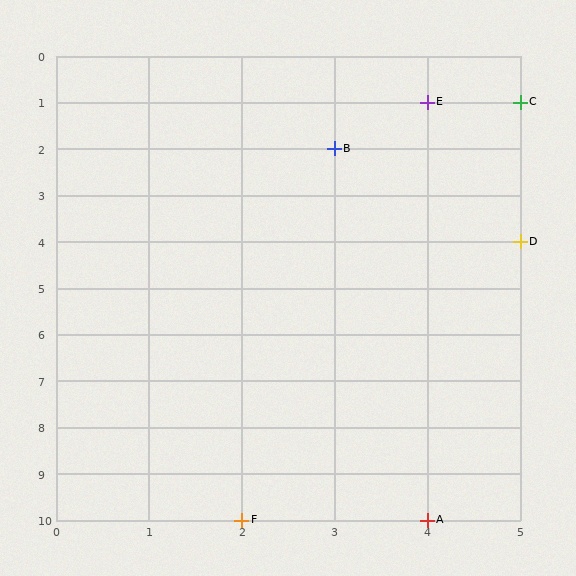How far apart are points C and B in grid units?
Points C and B are 2 columns and 1 row apart (about 2.2 grid units diagonally).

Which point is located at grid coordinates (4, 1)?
Point E is at (4, 1).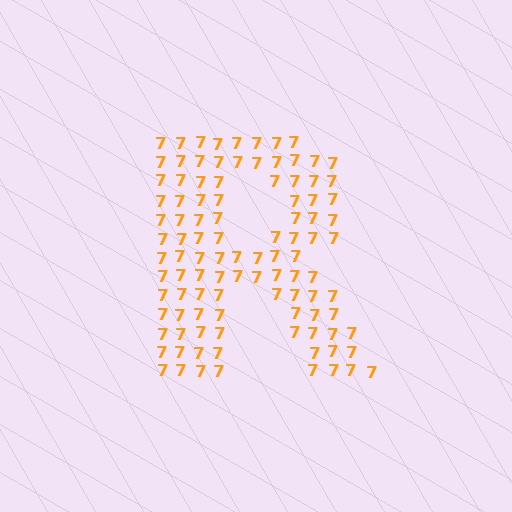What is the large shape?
The large shape is the letter R.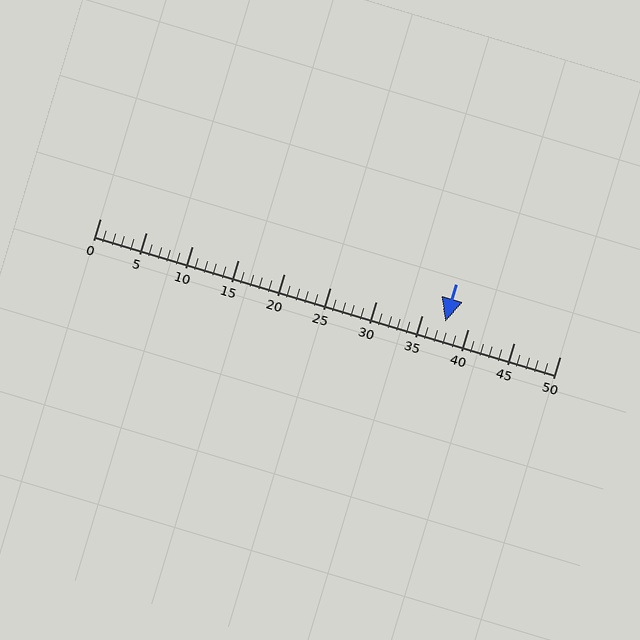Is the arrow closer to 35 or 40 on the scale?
The arrow is closer to 40.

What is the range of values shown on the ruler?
The ruler shows values from 0 to 50.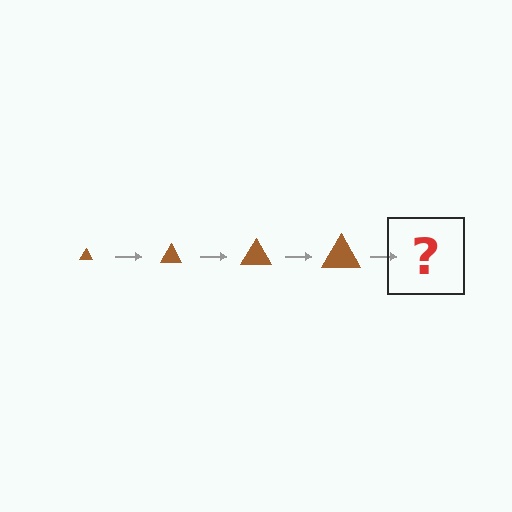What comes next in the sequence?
The next element should be a brown triangle, larger than the previous one.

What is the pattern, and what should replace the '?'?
The pattern is that the triangle gets progressively larger each step. The '?' should be a brown triangle, larger than the previous one.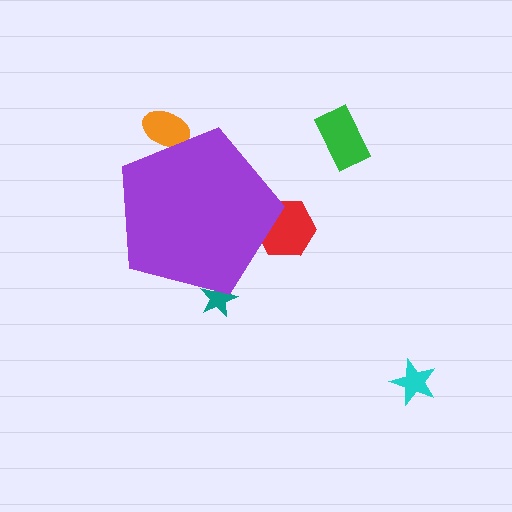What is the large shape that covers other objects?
A purple pentagon.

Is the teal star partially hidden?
Yes, the teal star is partially hidden behind the purple pentagon.